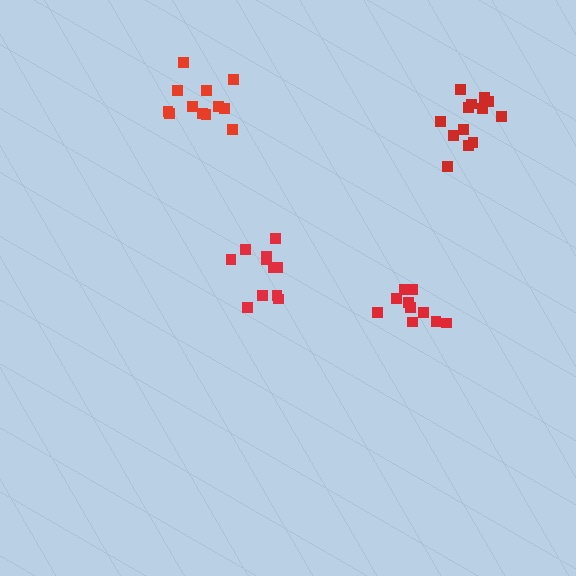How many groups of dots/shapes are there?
There are 4 groups.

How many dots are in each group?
Group 1: 12 dots, Group 2: 10 dots, Group 3: 13 dots, Group 4: 11 dots (46 total).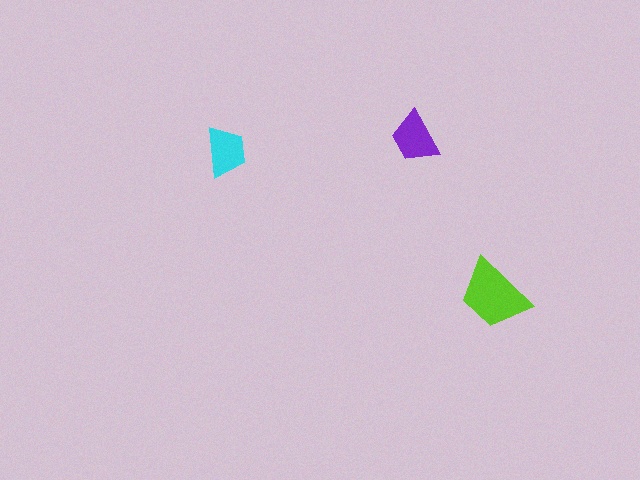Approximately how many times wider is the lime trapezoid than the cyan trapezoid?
About 1.5 times wider.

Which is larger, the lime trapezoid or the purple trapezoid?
The lime one.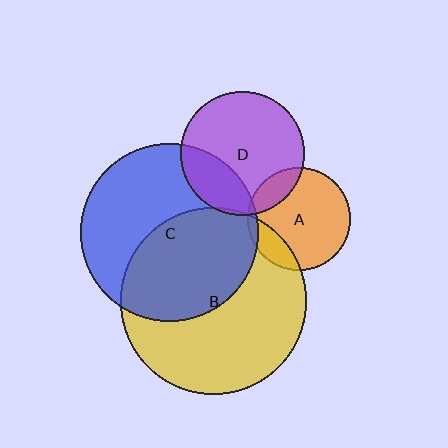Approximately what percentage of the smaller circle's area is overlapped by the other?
Approximately 5%.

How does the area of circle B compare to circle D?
Approximately 2.2 times.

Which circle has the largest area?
Circle B (yellow).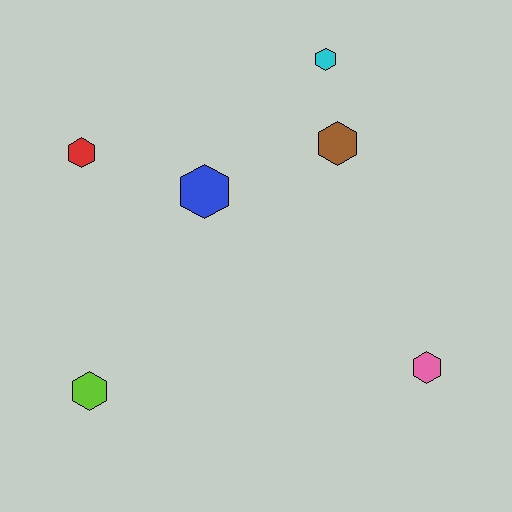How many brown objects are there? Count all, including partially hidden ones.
There is 1 brown object.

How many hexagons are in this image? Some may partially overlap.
There are 6 hexagons.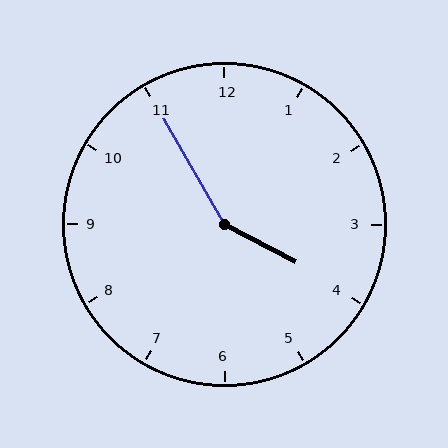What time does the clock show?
3:55.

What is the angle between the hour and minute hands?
Approximately 148 degrees.